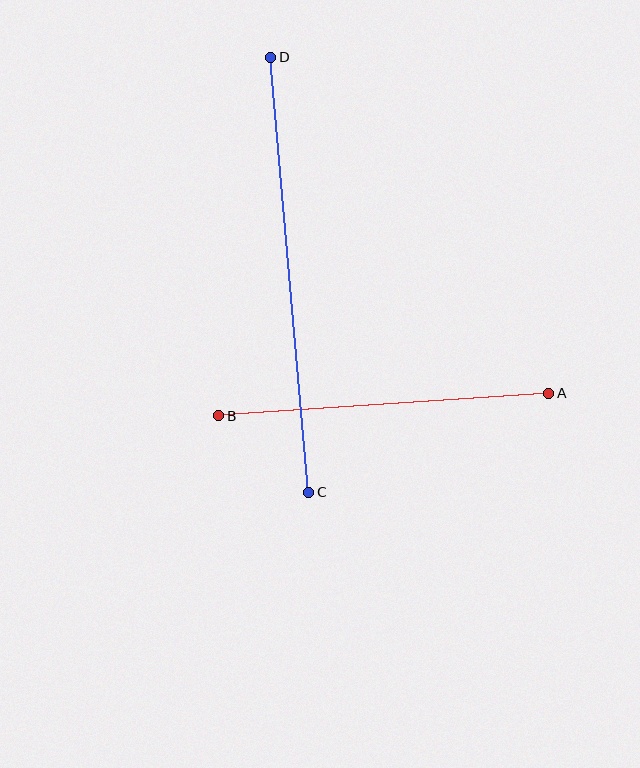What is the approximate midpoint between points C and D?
The midpoint is at approximately (290, 275) pixels.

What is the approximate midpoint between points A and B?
The midpoint is at approximately (384, 404) pixels.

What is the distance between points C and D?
The distance is approximately 437 pixels.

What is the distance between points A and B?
The distance is approximately 331 pixels.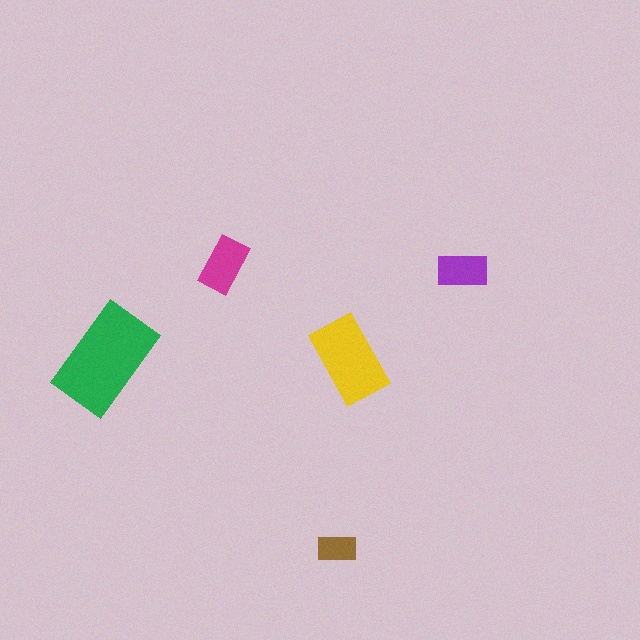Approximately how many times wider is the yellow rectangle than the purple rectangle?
About 1.5 times wider.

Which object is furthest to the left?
The green rectangle is leftmost.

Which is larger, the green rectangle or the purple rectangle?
The green one.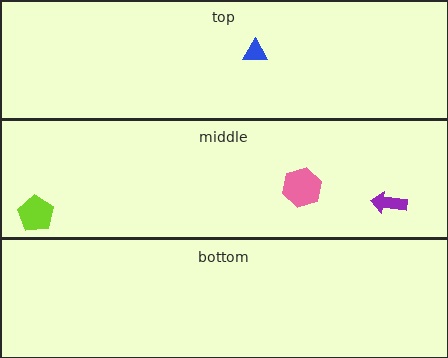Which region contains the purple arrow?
The middle region.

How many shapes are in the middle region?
3.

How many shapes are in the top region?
1.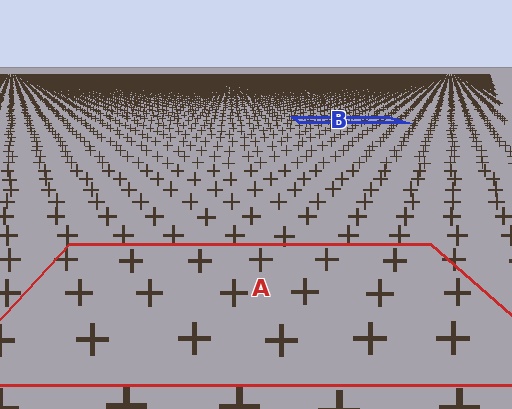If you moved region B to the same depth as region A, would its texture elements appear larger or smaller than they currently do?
They would appear larger. At a closer depth, the same texture elements are projected at a bigger on-screen size.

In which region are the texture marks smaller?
The texture marks are smaller in region B, because it is farther away.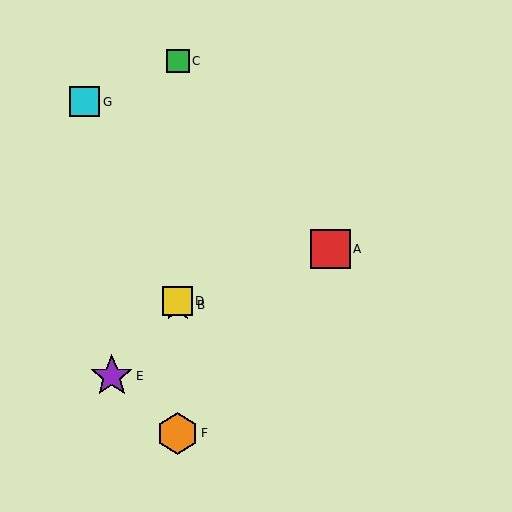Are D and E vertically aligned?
No, D is at x≈178 and E is at x≈112.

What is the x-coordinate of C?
Object C is at x≈178.